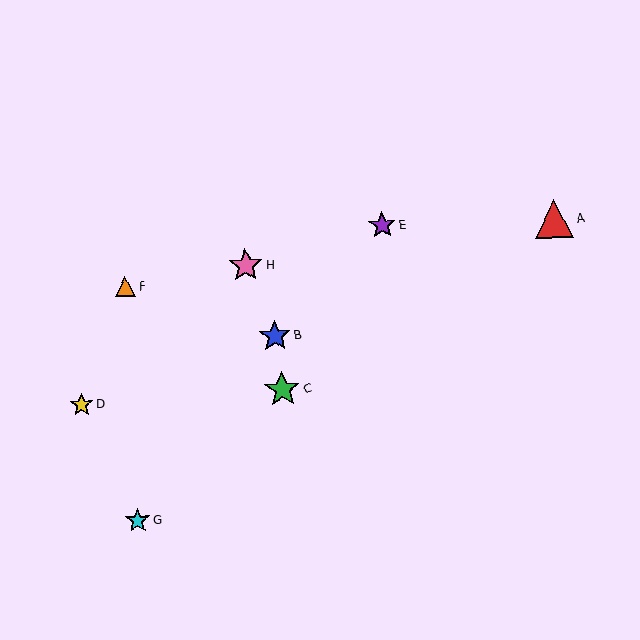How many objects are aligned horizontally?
2 objects (A, E) are aligned horizontally.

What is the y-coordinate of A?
Object A is at y≈219.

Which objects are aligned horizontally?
Objects A, E are aligned horizontally.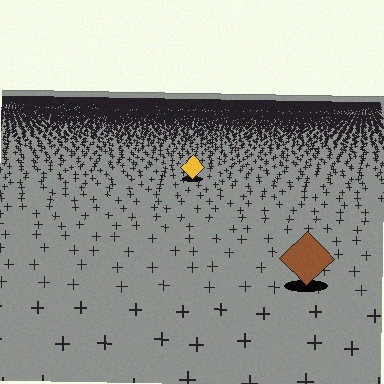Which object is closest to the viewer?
The brown diamond is closest. The texture marks near it are larger and more spread out.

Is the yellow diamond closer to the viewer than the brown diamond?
No. The brown diamond is closer — you can tell from the texture gradient: the ground texture is coarser near it.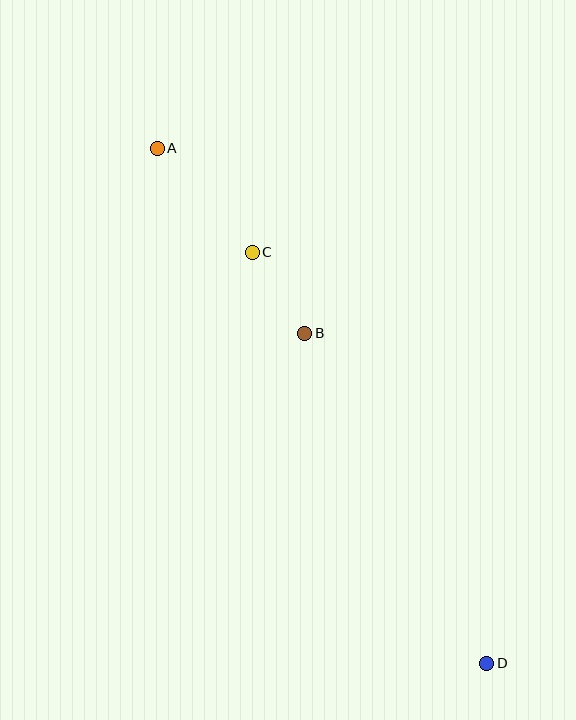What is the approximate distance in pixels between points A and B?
The distance between A and B is approximately 236 pixels.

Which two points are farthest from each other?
Points A and D are farthest from each other.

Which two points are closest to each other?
Points B and C are closest to each other.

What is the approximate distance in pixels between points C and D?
The distance between C and D is approximately 473 pixels.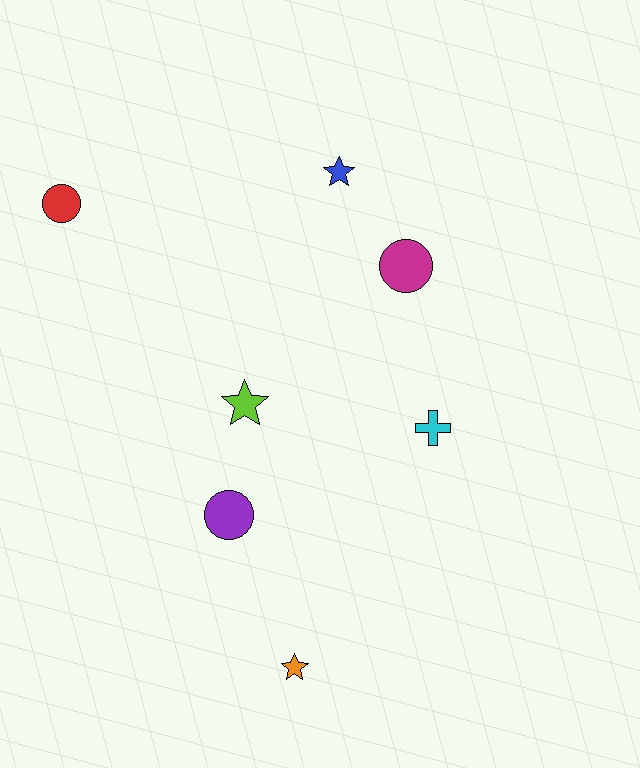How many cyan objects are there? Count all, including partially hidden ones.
There is 1 cyan object.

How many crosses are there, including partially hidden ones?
There is 1 cross.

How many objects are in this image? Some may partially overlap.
There are 7 objects.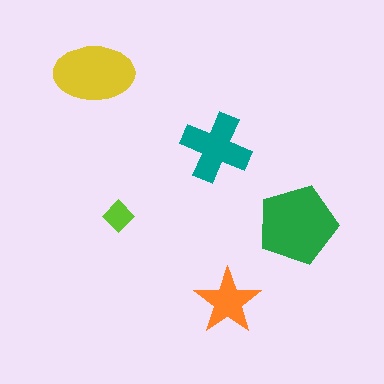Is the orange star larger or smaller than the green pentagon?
Smaller.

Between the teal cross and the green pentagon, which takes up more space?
The green pentagon.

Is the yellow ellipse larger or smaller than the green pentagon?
Smaller.